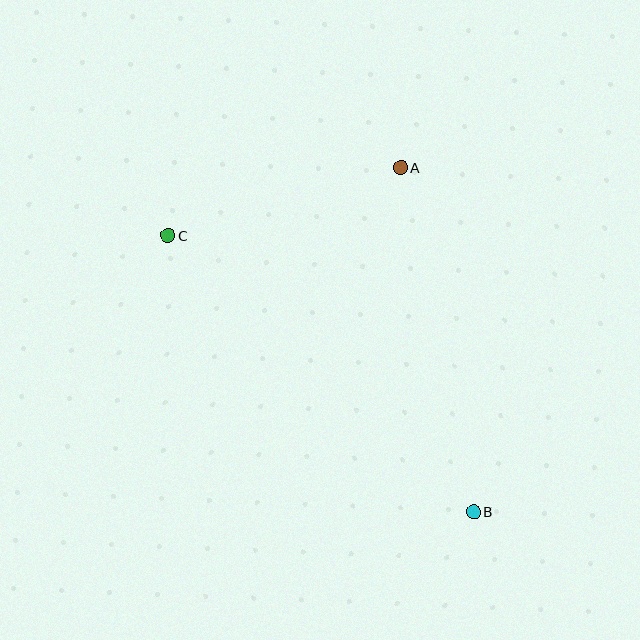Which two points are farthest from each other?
Points B and C are farthest from each other.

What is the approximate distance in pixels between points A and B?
The distance between A and B is approximately 352 pixels.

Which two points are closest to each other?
Points A and C are closest to each other.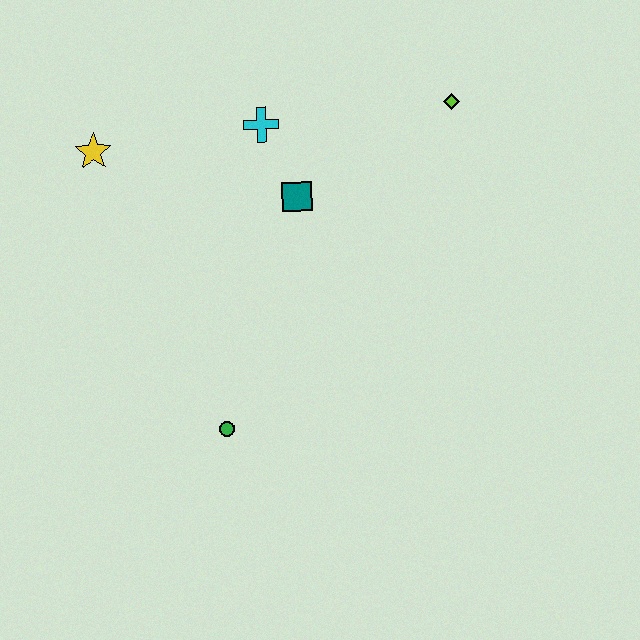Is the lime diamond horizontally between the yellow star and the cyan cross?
No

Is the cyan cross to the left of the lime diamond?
Yes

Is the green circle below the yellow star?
Yes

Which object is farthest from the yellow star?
The lime diamond is farthest from the yellow star.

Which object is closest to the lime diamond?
The teal square is closest to the lime diamond.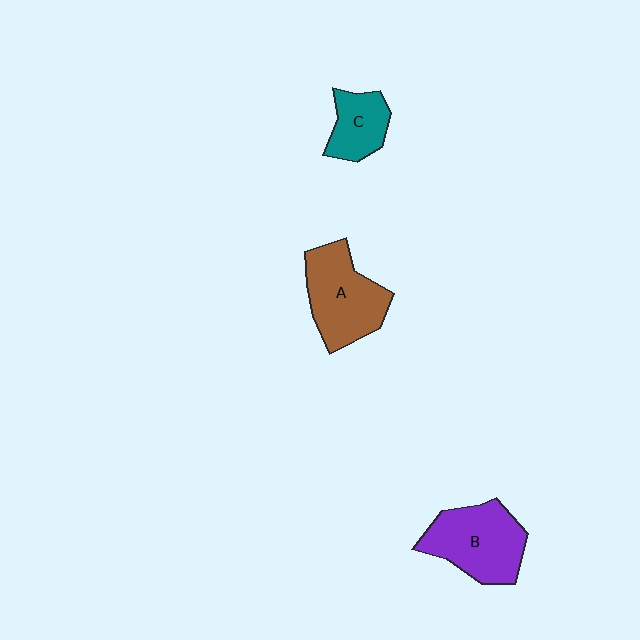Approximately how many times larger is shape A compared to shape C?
Approximately 1.7 times.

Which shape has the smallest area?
Shape C (teal).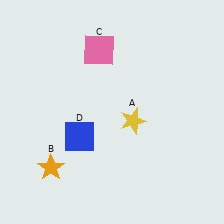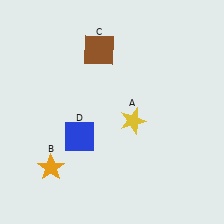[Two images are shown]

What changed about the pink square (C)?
In Image 1, C is pink. In Image 2, it changed to brown.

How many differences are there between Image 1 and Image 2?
There is 1 difference between the two images.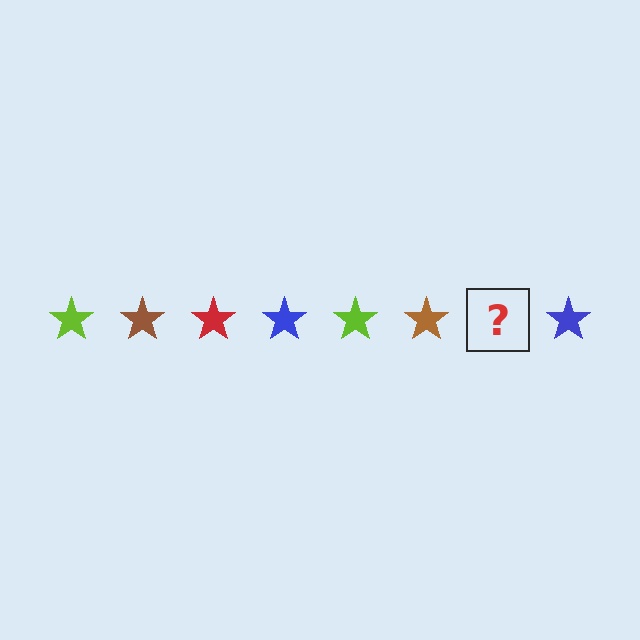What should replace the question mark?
The question mark should be replaced with a red star.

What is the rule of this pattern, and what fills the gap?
The rule is that the pattern cycles through lime, brown, red, blue stars. The gap should be filled with a red star.